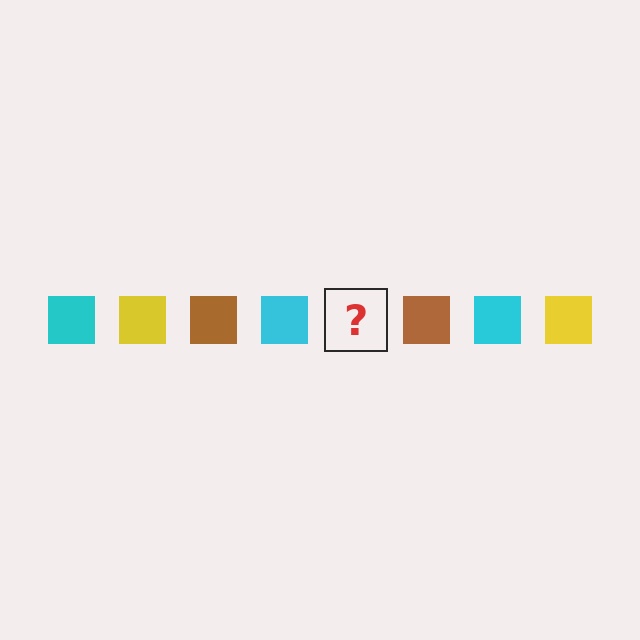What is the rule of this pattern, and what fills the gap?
The rule is that the pattern cycles through cyan, yellow, brown squares. The gap should be filled with a yellow square.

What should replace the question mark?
The question mark should be replaced with a yellow square.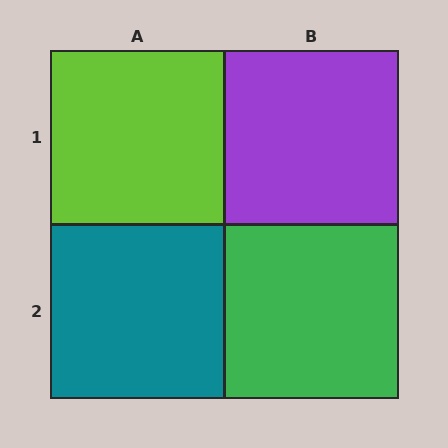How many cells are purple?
1 cell is purple.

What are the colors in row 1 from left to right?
Lime, purple.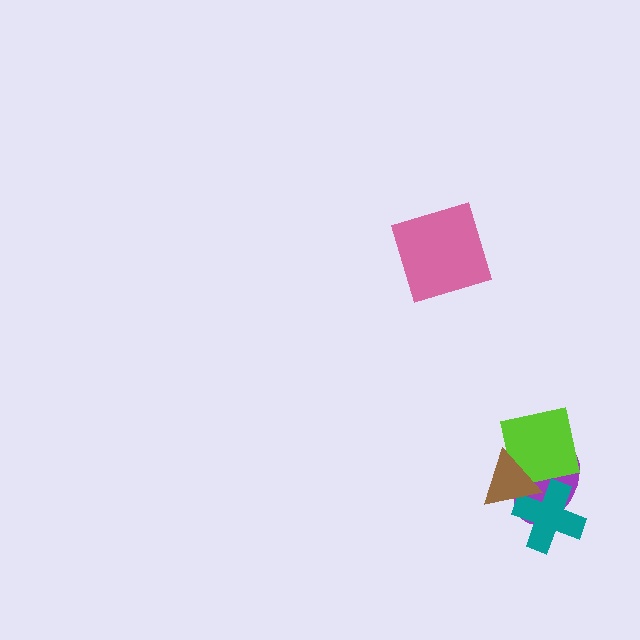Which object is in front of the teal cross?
The brown triangle is in front of the teal cross.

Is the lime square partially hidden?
Yes, it is partially covered by another shape.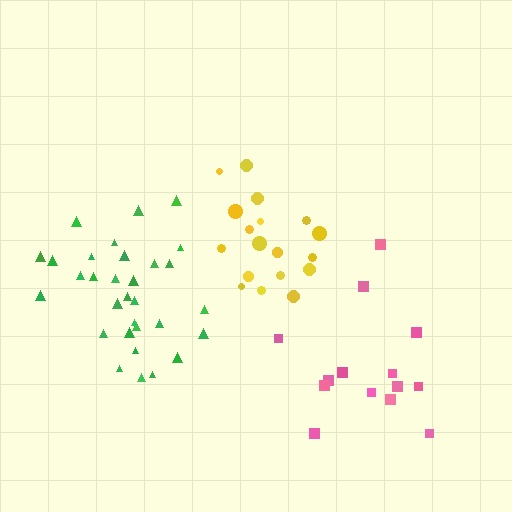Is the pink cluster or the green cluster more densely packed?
Green.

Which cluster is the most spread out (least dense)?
Pink.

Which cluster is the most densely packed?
Green.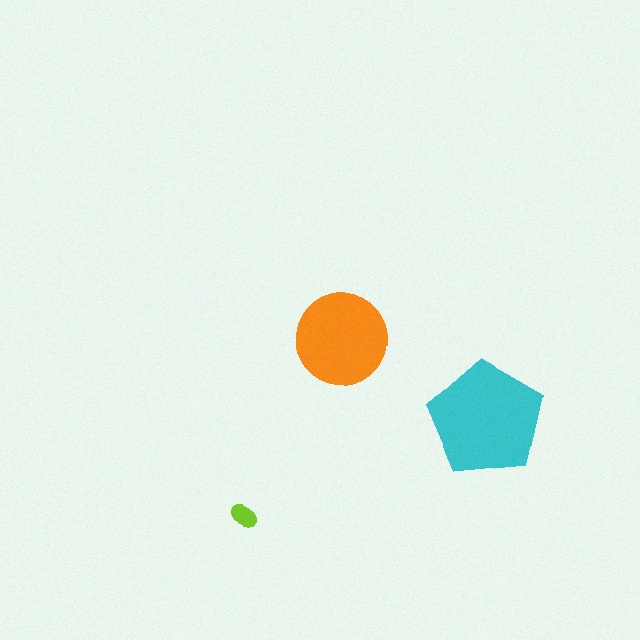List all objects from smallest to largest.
The lime ellipse, the orange circle, the cyan pentagon.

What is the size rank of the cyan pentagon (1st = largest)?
1st.